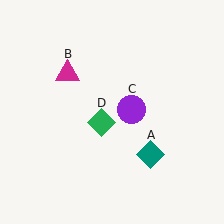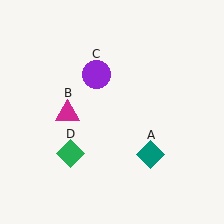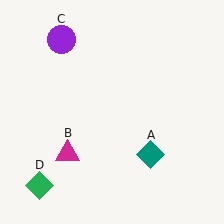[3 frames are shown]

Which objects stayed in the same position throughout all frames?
Teal diamond (object A) remained stationary.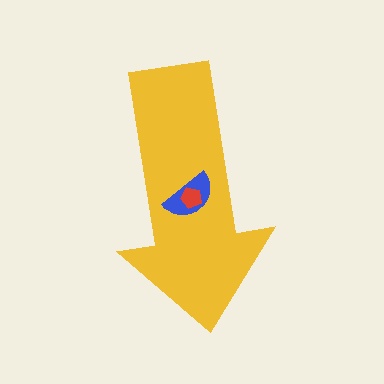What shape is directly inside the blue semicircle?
The red pentagon.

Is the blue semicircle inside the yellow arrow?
Yes.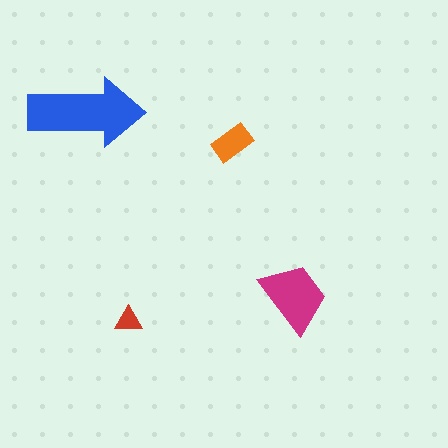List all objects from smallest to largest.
The red triangle, the orange rectangle, the magenta trapezoid, the blue arrow.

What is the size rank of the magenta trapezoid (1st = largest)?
2nd.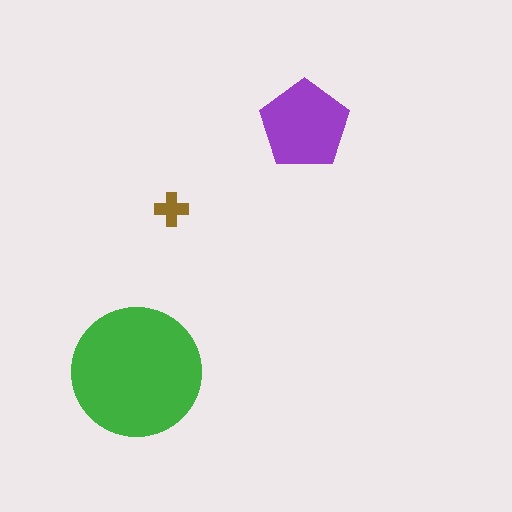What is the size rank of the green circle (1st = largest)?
1st.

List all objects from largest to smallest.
The green circle, the purple pentagon, the brown cross.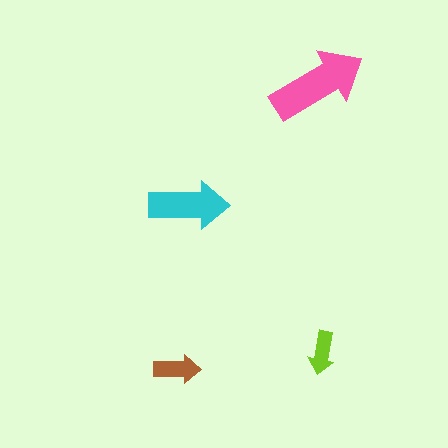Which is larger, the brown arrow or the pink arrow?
The pink one.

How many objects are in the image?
There are 4 objects in the image.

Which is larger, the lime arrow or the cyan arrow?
The cyan one.